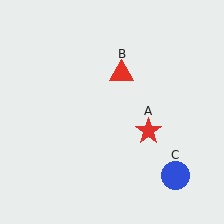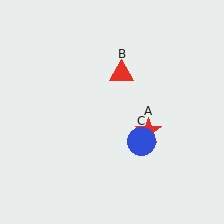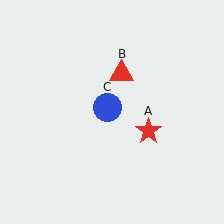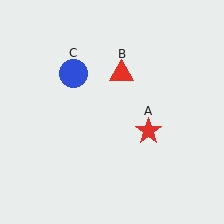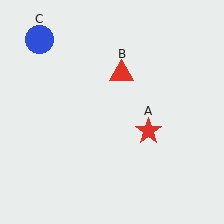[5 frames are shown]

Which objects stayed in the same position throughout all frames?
Red star (object A) and red triangle (object B) remained stationary.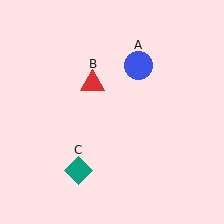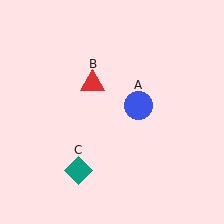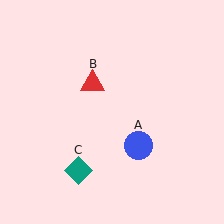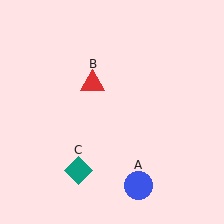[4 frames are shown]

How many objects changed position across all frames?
1 object changed position: blue circle (object A).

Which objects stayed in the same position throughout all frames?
Red triangle (object B) and teal diamond (object C) remained stationary.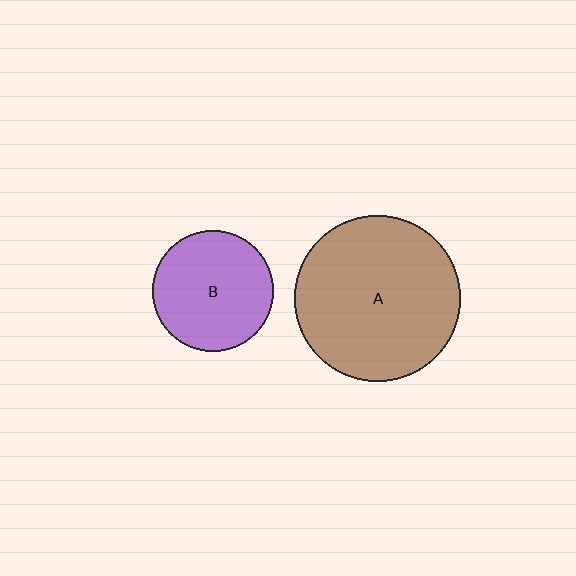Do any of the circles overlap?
No, none of the circles overlap.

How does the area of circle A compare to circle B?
Approximately 1.9 times.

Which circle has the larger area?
Circle A (brown).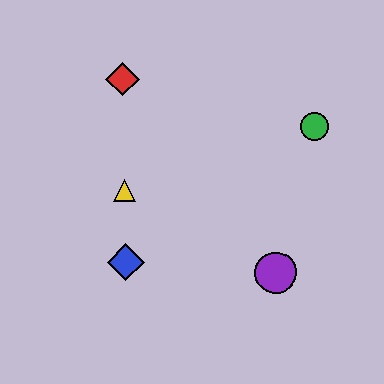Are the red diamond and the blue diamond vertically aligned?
Yes, both are at x≈123.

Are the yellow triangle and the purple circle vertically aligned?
No, the yellow triangle is at x≈125 and the purple circle is at x≈276.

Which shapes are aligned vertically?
The red diamond, the blue diamond, the yellow triangle are aligned vertically.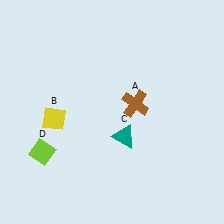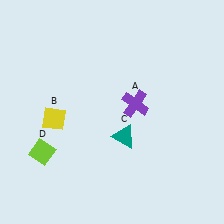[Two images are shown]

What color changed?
The cross (A) changed from brown in Image 1 to purple in Image 2.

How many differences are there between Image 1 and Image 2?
There is 1 difference between the two images.